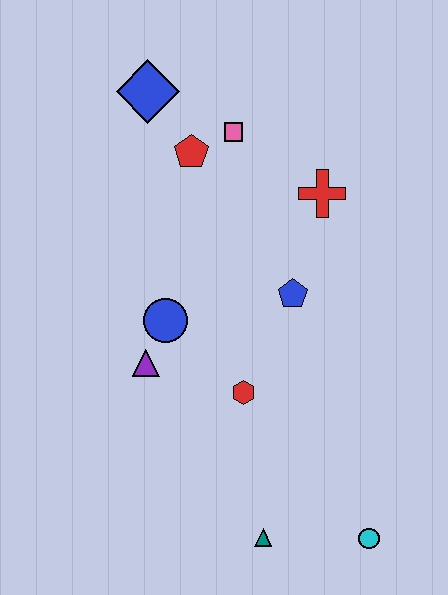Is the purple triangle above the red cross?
No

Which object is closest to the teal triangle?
The cyan circle is closest to the teal triangle.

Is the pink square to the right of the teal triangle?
No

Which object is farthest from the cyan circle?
The blue diamond is farthest from the cyan circle.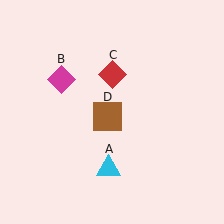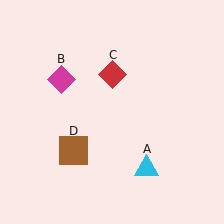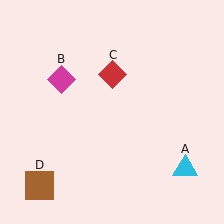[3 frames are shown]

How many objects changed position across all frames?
2 objects changed position: cyan triangle (object A), brown square (object D).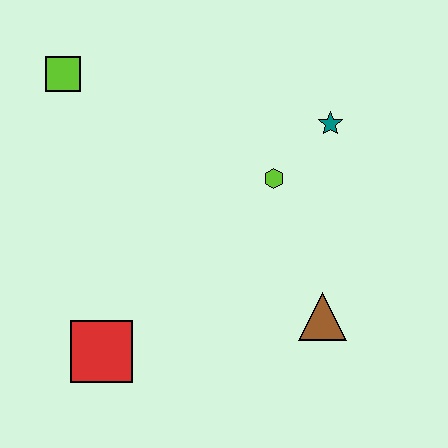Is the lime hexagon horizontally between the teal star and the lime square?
Yes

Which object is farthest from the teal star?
The red square is farthest from the teal star.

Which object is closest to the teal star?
The lime hexagon is closest to the teal star.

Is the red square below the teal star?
Yes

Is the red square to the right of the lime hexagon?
No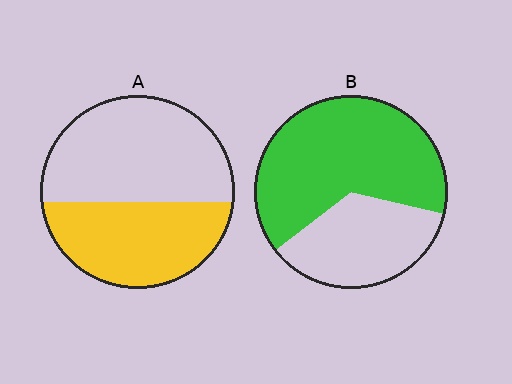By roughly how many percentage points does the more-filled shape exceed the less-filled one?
By roughly 20 percentage points (B over A).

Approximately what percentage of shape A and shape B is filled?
A is approximately 45% and B is approximately 65%.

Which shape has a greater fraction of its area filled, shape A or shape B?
Shape B.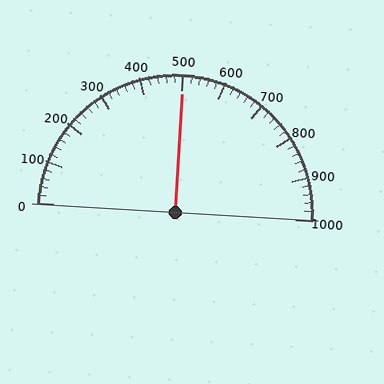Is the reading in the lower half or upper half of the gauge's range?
The reading is in the upper half of the range (0 to 1000).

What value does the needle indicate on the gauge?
The needle indicates approximately 500.